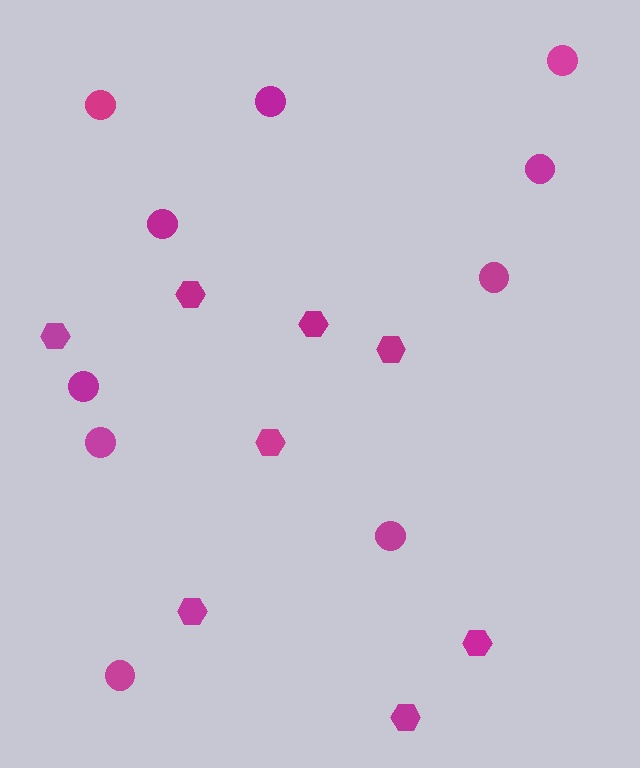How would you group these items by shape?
There are 2 groups: one group of circles (10) and one group of hexagons (8).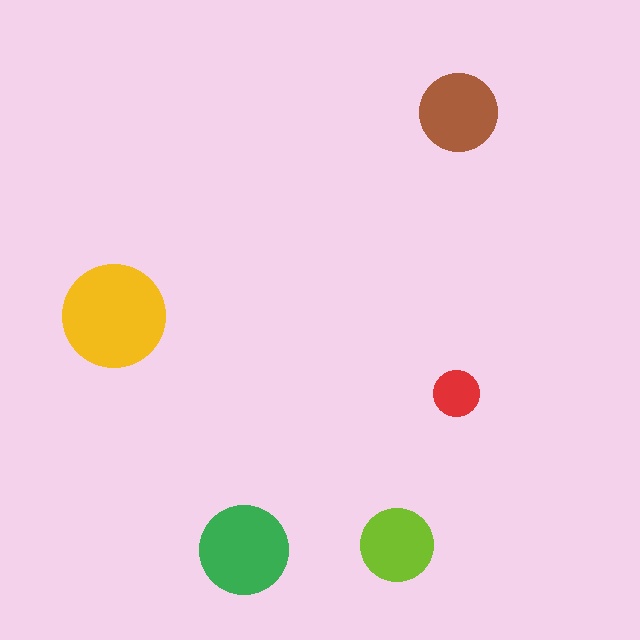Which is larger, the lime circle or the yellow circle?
The yellow one.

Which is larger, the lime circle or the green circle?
The green one.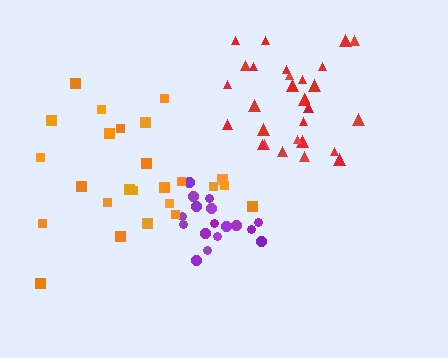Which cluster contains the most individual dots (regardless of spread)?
Red (30).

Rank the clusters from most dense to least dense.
red, purple, orange.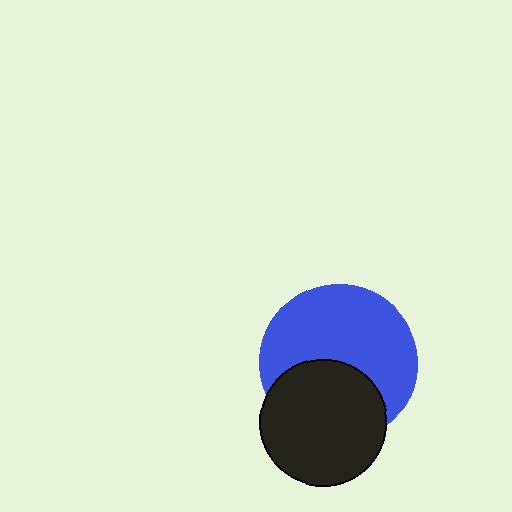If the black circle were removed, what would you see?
You would see the complete blue circle.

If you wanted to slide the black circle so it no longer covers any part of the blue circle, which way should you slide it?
Slide it down — that is the most direct way to separate the two shapes.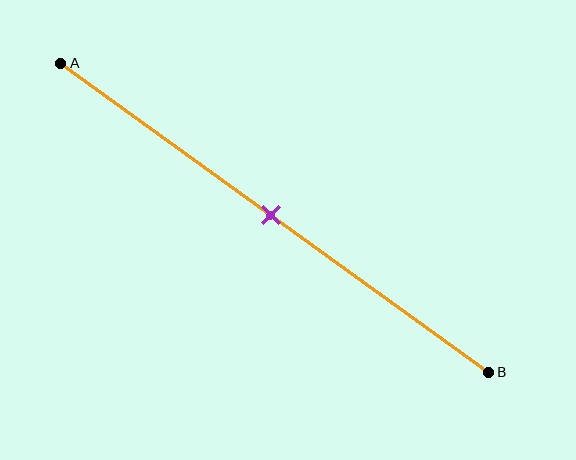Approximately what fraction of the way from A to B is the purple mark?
The purple mark is approximately 50% of the way from A to B.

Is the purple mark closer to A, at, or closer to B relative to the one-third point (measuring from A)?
The purple mark is closer to point B than the one-third point of segment AB.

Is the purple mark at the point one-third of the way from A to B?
No, the mark is at about 50% from A, not at the 33% one-third point.